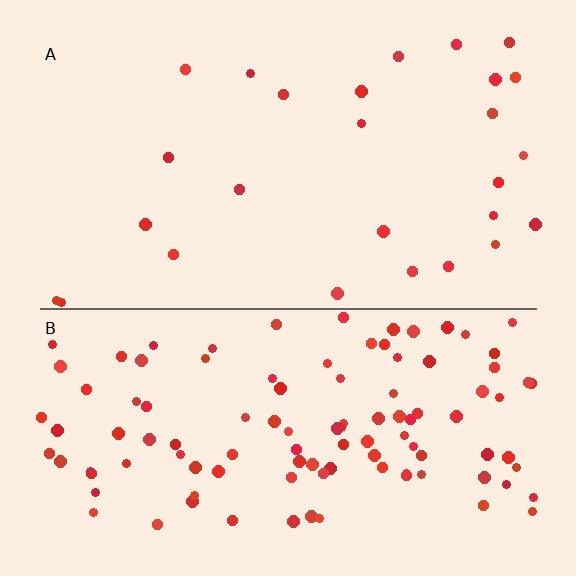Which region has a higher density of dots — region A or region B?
B (the bottom).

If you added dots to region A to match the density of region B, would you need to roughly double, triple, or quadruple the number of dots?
Approximately quadruple.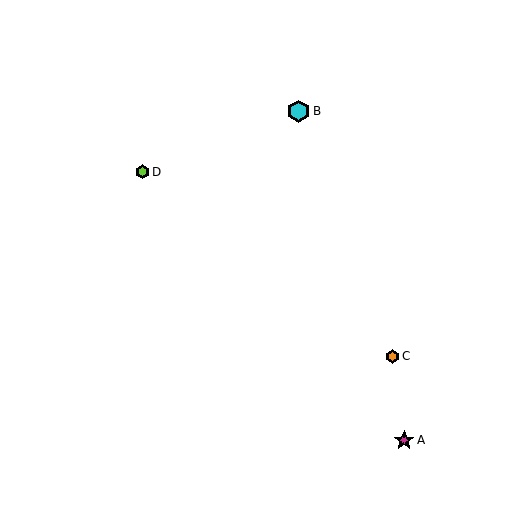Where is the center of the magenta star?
The center of the magenta star is at (404, 440).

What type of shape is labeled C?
Shape C is an orange hexagon.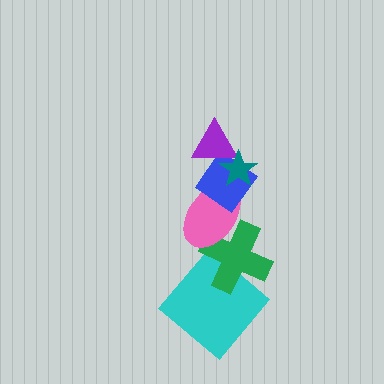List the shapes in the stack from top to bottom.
From top to bottom: the teal star, the purple triangle, the blue diamond, the pink ellipse, the green cross, the cyan diamond.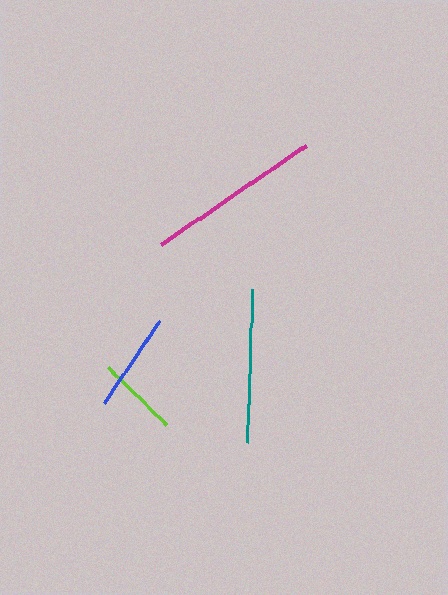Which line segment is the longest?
The magenta line is the longest at approximately 177 pixels.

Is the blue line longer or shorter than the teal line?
The teal line is longer than the blue line.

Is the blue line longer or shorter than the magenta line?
The magenta line is longer than the blue line.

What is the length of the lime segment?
The lime segment is approximately 83 pixels long.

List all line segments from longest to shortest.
From longest to shortest: magenta, teal, blue, lime.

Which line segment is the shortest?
The lime line is the shortest at approximately 83 pixels.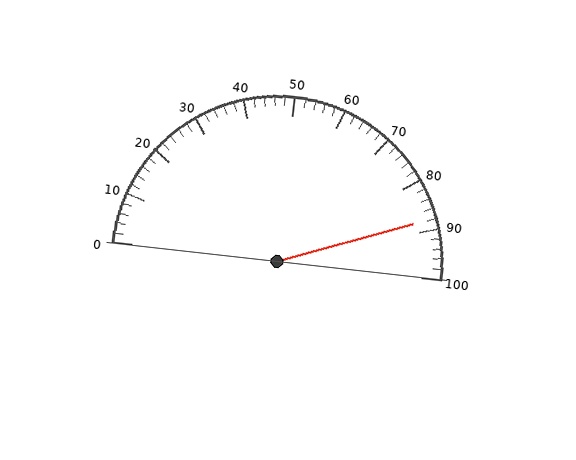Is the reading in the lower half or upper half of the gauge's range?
The reading is in the upper half of the range (0 to 100).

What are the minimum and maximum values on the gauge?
The gauge ranges from 0 to 100.